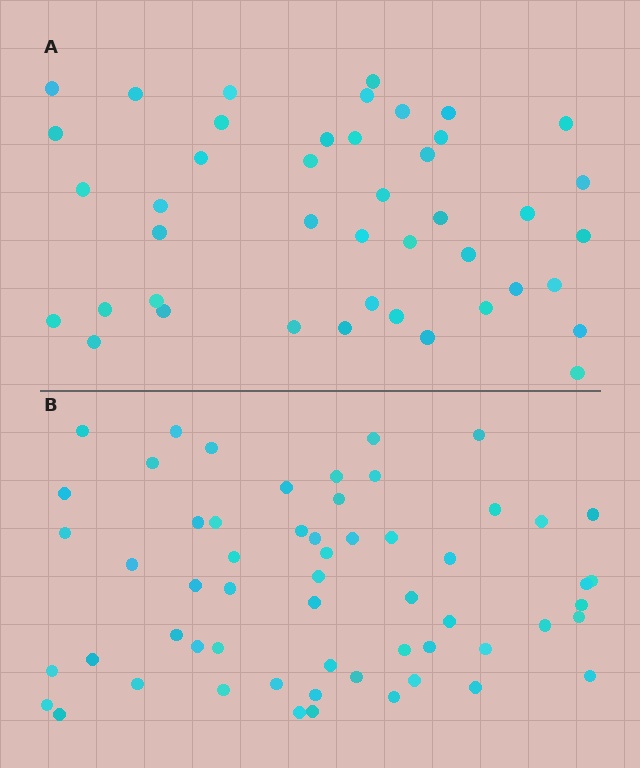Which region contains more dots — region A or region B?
Region B (the bottom region) has more dots.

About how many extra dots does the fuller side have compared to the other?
Region B has approximately 15 more dots than region A.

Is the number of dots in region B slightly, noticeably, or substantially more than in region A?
Region B has noticeably more, but not dramatically so. The ratio is roughly 1.3 to 1.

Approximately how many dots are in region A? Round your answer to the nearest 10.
About 40 dots. (The exact count is 43, which rounds to 40.)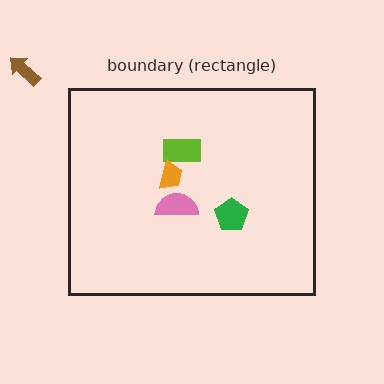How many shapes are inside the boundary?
4 inside, 1 outside.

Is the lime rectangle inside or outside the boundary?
Inside.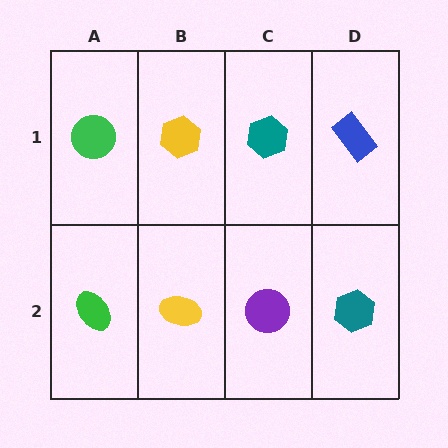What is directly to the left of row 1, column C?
A yellow hexagon.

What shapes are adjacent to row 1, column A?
A green ellipse (row 2, column A), a yellow hexagon (row 1, column B).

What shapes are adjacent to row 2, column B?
A yellow hexagon (row 1, column B), a green ellipse (row 2, column A), a purple circle (row 2, column C).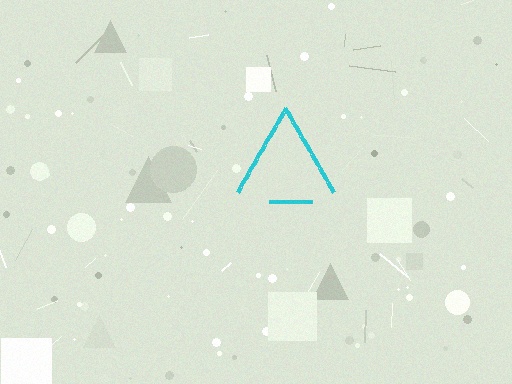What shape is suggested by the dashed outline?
The dashed outline suggests a triangle.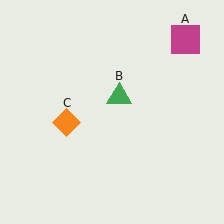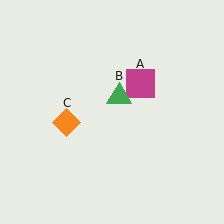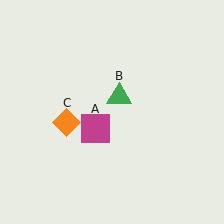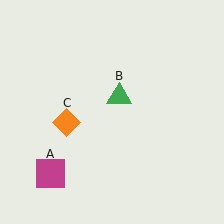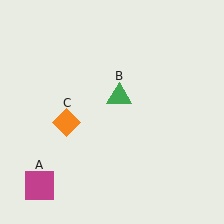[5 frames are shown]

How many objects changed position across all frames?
1 object changed position: magenta square (object A).